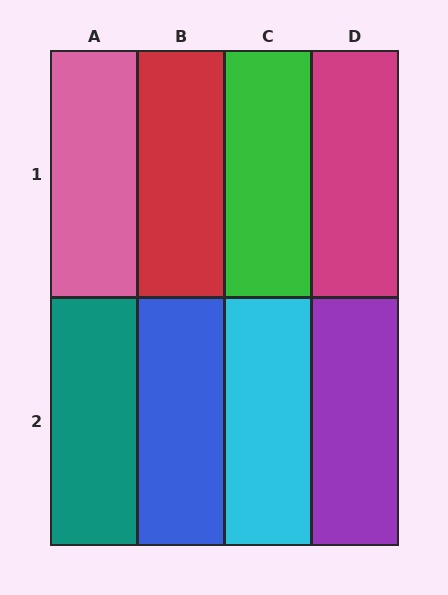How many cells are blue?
1 cell is blue.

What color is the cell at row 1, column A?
Pink.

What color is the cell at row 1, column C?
Green.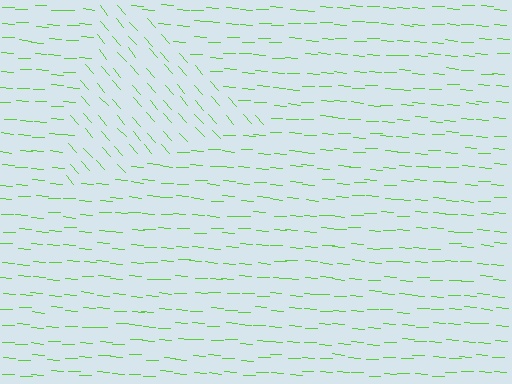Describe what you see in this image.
The image is filled with small lime line segments. A triangle region in the image has lines oriented differently from the surrounding lines, creating a visible texture boundary.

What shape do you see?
I see a triangle.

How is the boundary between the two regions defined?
The boundary is defined purely by a change in line orientation (approximately 45 degrees difference). All lines are the same color and thickness.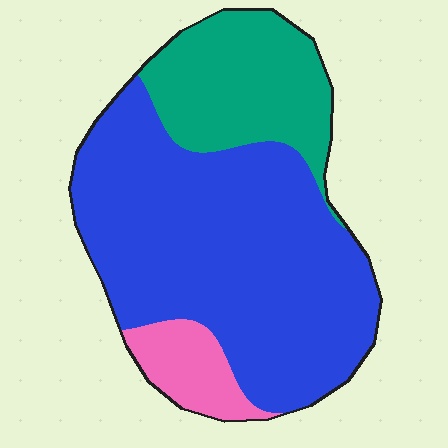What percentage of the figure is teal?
Teal covers about 25% of the figure.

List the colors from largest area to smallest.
From largest to smallest: blue, teal, pink.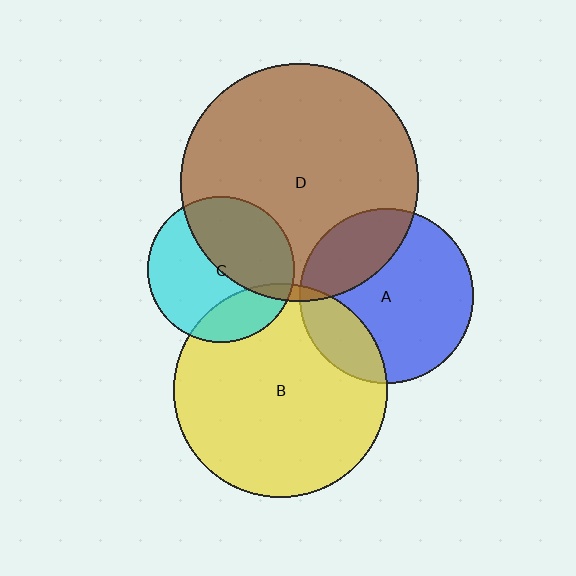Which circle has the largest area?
Circle D (brown).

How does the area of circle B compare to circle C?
Approximately 2.1 times.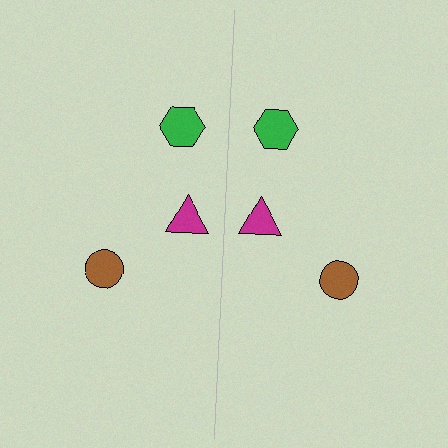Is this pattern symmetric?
Yes, this pattern has bilateral (reflection) symmetry.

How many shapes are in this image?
There are 6 shapes in this image.